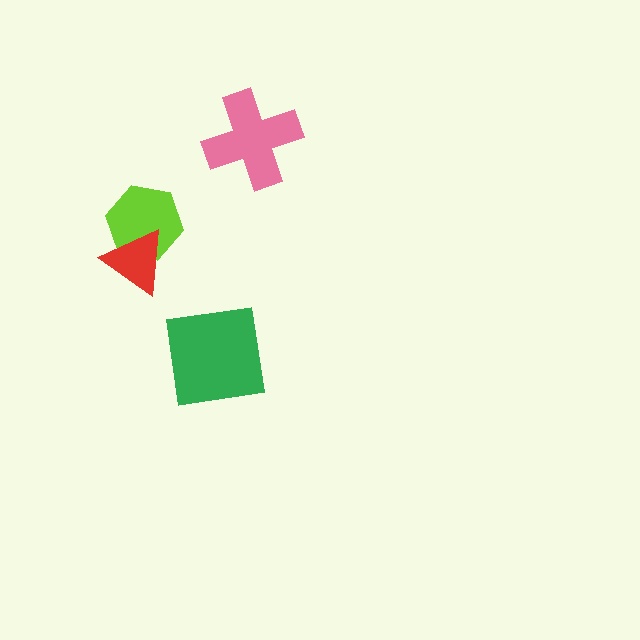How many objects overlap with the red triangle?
1 object overlaps with the red triangle.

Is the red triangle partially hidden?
No, no other shape covers it.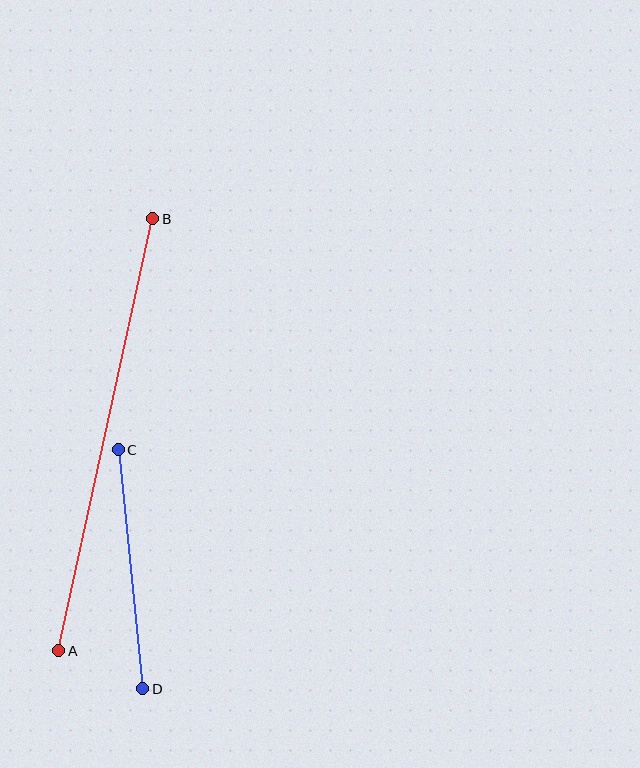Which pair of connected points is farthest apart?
Points A and B are farthest apart.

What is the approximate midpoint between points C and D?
The midpoint is at approximately (131, 569) pixels.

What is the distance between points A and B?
The distance is approximately 442 pixels.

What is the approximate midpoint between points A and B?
The midpoint is at approximately (106, 435) pixels.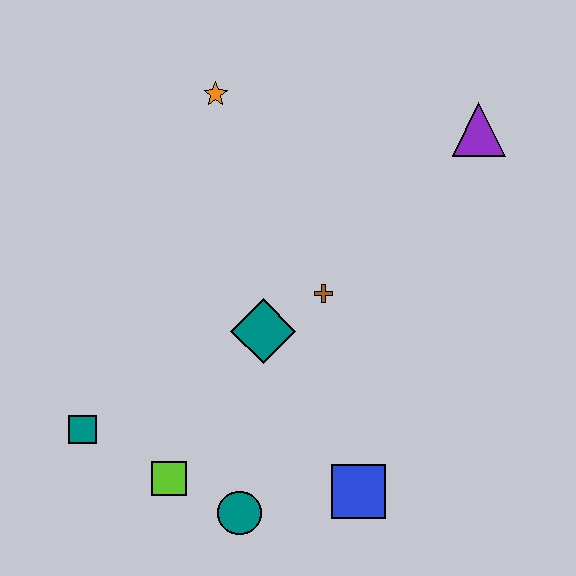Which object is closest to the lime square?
The teal circle is closest to the lime square.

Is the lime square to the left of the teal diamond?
Yes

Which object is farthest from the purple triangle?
The teal square is farthest from the purple triangle.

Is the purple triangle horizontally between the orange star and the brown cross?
No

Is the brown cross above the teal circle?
Yes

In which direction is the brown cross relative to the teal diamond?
The brown cross is to the right of the teal diamond.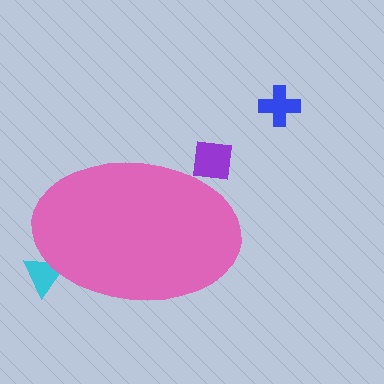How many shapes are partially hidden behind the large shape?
2 shapes are partially hidden.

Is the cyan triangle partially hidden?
Yes, the cyan triangle is partially hidden behind the pink ellipse.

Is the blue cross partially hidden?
No, the blue cross is fully visible.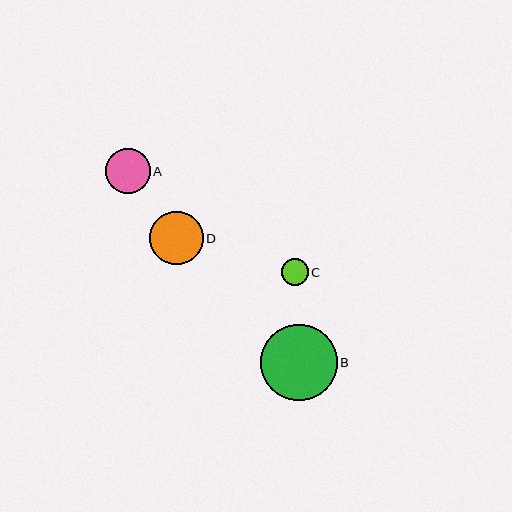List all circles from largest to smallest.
From largest to smallest: B, D, A, C.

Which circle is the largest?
Circle B is the largest with a size of approximately 77 pixels.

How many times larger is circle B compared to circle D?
Circle B is approximately 1.4 times the size of circle D.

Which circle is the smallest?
Circle C is the smallest with a size of approximately 27 pixels.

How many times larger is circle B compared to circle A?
Circle B is approximately 1.7 times the size of circle A.